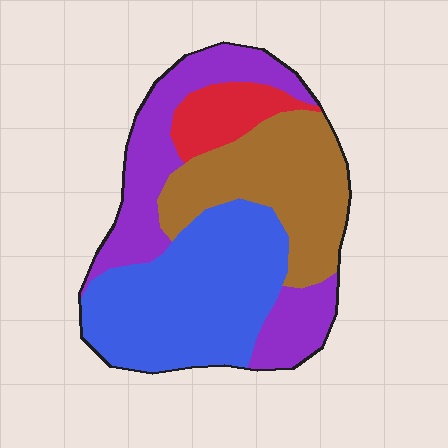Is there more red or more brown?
Brown.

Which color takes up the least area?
Red, at roughly 10%.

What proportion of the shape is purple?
Purple takes up between a sixth and a third of the shape.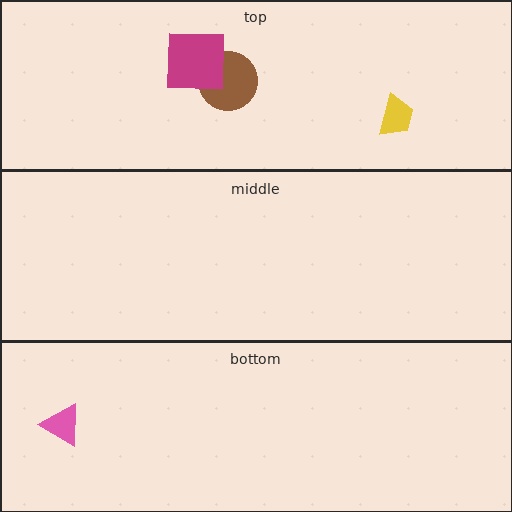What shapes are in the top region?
The brown circle, the magenta square, the yellow trapezoid.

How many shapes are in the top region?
3.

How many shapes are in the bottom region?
1.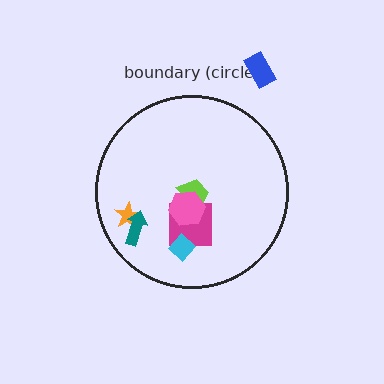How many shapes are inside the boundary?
6 inside, 1 outside.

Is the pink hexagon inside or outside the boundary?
Inside.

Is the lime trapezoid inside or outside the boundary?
Inside.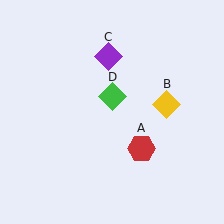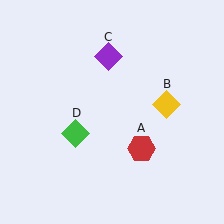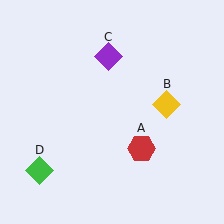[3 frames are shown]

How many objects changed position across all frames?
1 object changed position: green diamond (object D).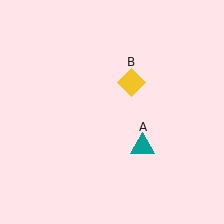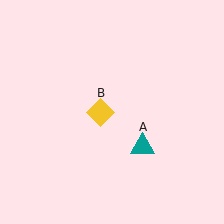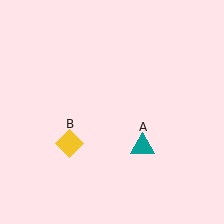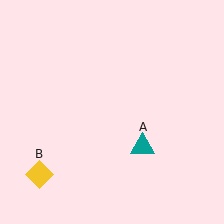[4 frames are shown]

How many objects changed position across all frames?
1 object changed position: yellow diamond (object B).